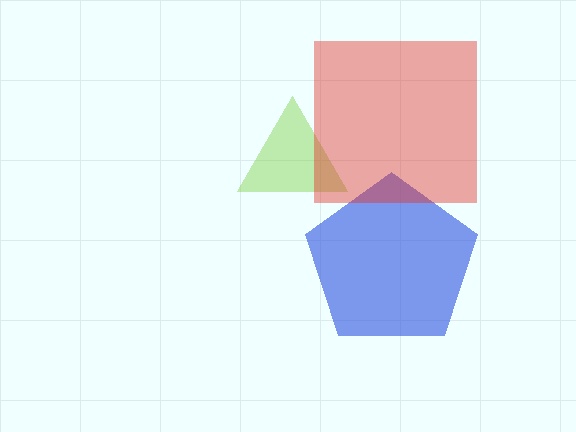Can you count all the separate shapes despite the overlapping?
Yes, there are 3 separate shapes.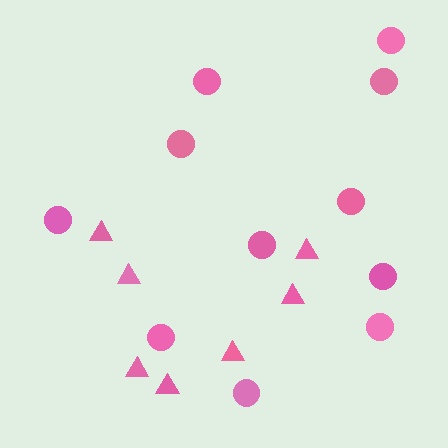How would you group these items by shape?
There are 2 groups: one group of circles (11) and one group of triangles (7).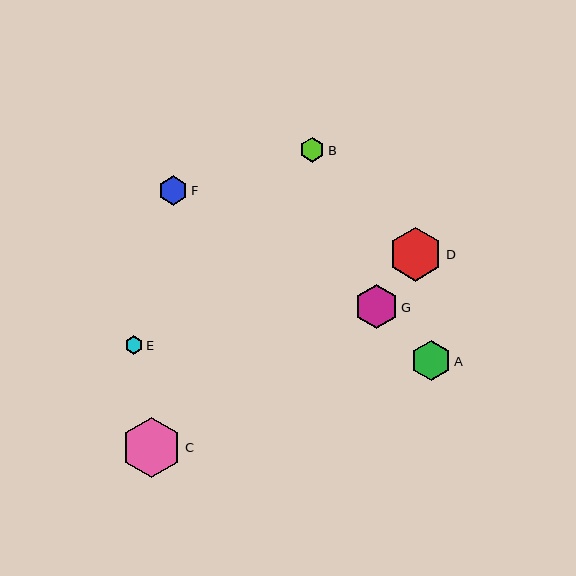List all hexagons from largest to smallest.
From largest to smallest: C, D, G, A, F, B, E.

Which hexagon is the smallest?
Hexagon E is the smallest with a size of approximately 18 pixels.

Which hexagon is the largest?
Hexagon C is the largest with a size of approximately 60 pixels.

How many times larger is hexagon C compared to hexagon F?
Hexagon C is approximately 2.1 times the size of hexagon F.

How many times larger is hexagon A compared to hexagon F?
Hexagon A is approximately 1.4 times the size of hexagon F.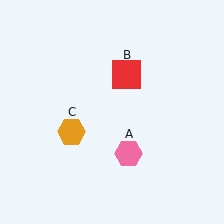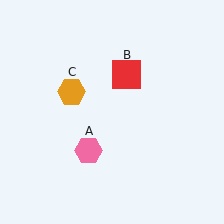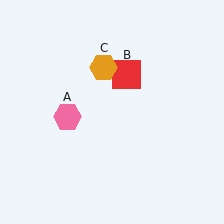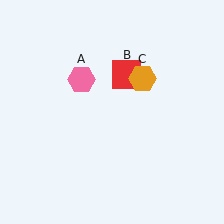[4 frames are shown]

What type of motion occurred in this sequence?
The pink hexagon (object A), orange hexagon (object C) rotated clockwise around the center of the scene.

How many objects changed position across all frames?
2 objects changed position: pink hexagon (object A), orange hexagon (object C).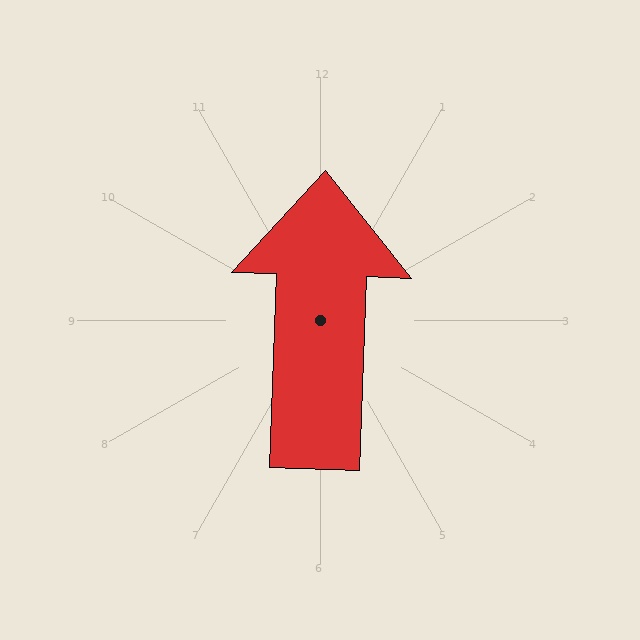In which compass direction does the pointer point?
North.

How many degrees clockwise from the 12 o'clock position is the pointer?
Approximately 2 degrees.